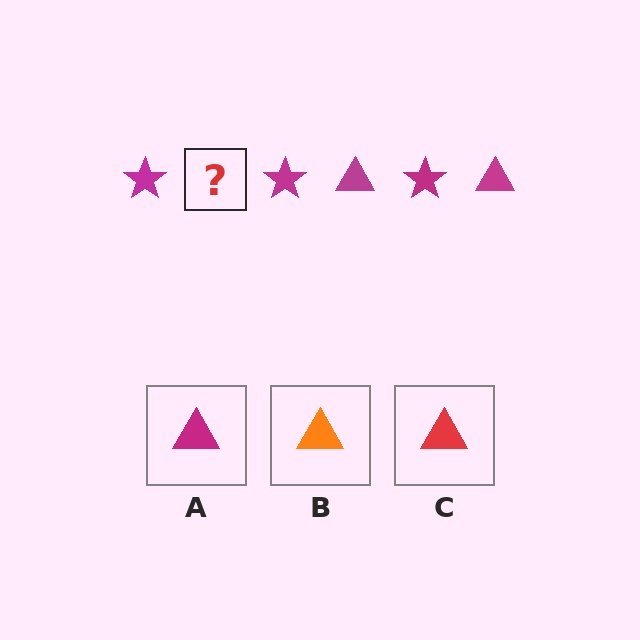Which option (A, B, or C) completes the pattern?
A.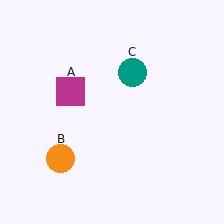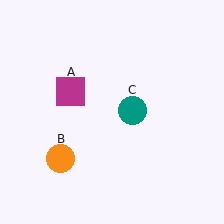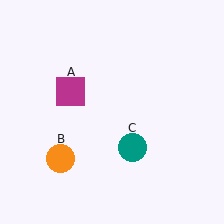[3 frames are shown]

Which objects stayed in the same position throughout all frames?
Magenta square (object A) and orange circle (object B) remained stationary.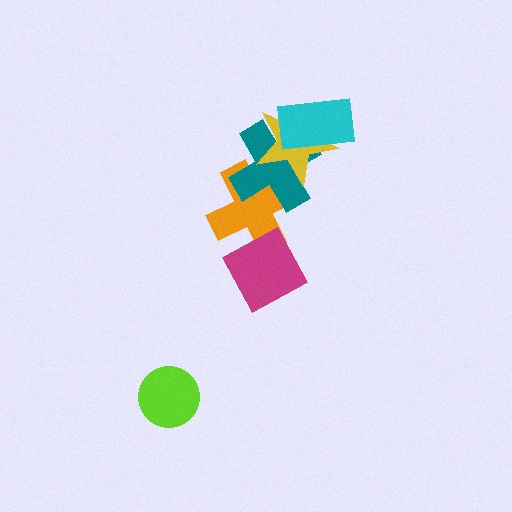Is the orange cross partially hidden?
Yes, it is partially covered by another shape.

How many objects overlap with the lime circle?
0 objects overlap with the lime circle.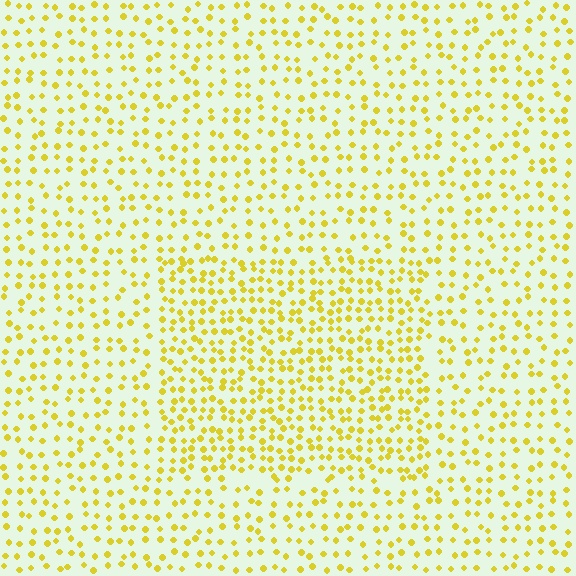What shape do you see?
I see a rectangle.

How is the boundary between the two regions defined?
The boundary is defined by a change in element density (approximately 1.7x ratio). All elements are the same color, size, and shape.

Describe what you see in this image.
The image contains small yellow elements arranged at two different densities. A rectangle-shaped region is visible where the elements are more densely packed than the surrounding area.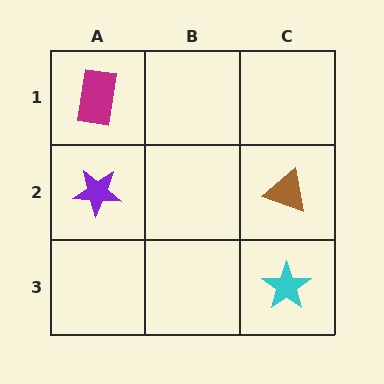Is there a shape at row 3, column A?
No, that cell is empty.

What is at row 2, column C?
A brown triangle.